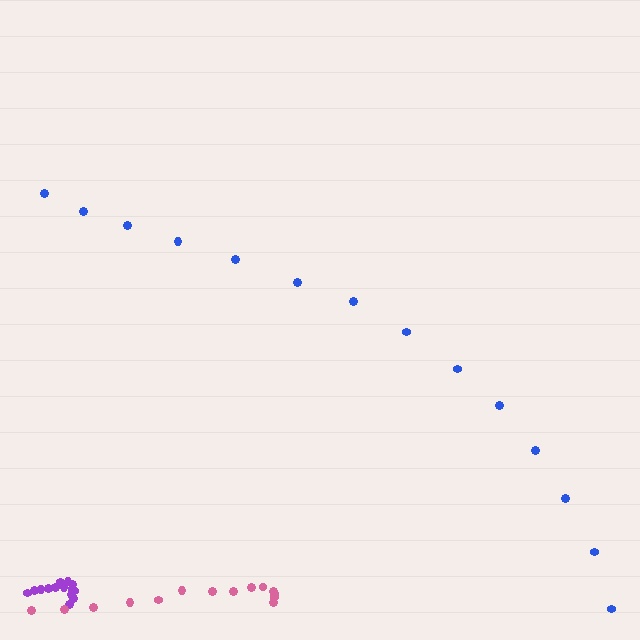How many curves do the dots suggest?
There are 3 distinct paths.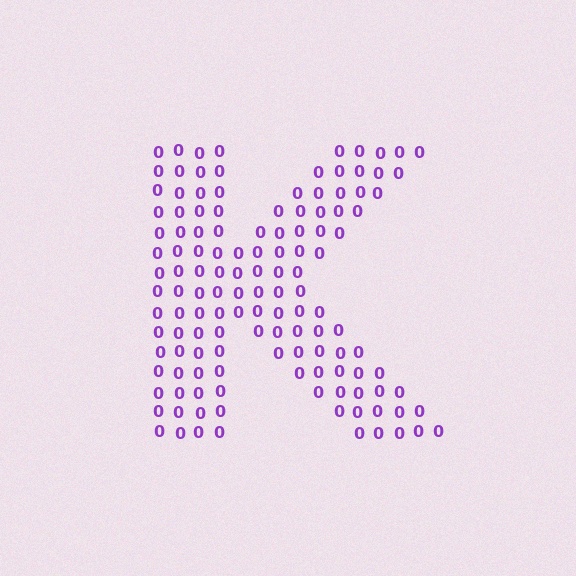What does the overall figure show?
The overall figure shows the letter K.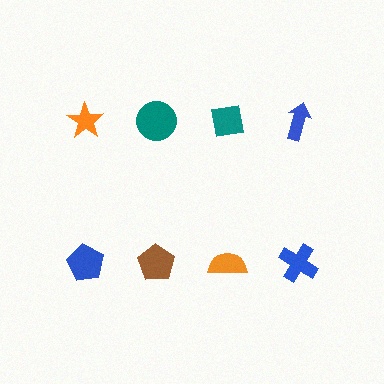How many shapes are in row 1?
4 shapes.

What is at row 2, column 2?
A brown pentagon.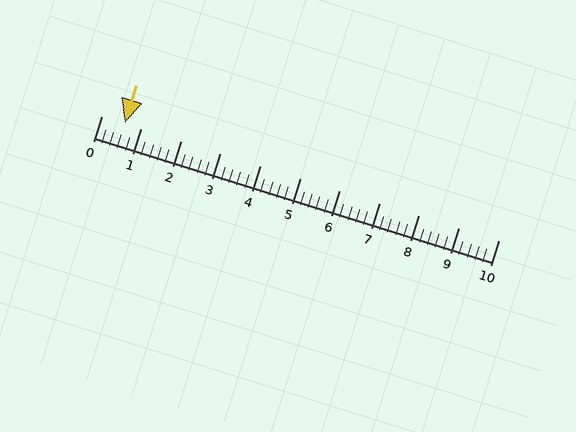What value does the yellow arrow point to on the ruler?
The yellow arrow points to approximately 0.6.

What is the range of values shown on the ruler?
The ruler shows values from 0 to 10.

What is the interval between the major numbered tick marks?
The major tick marks are spaced 1 units apart.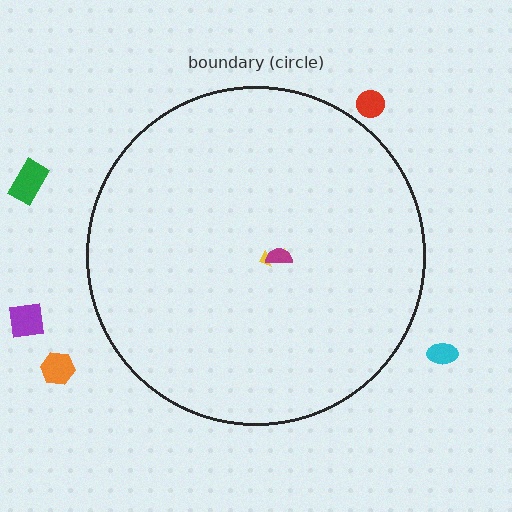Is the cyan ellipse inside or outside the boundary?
Outside.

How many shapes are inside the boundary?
2 inside, 5 outside.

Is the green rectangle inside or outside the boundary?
Outside.